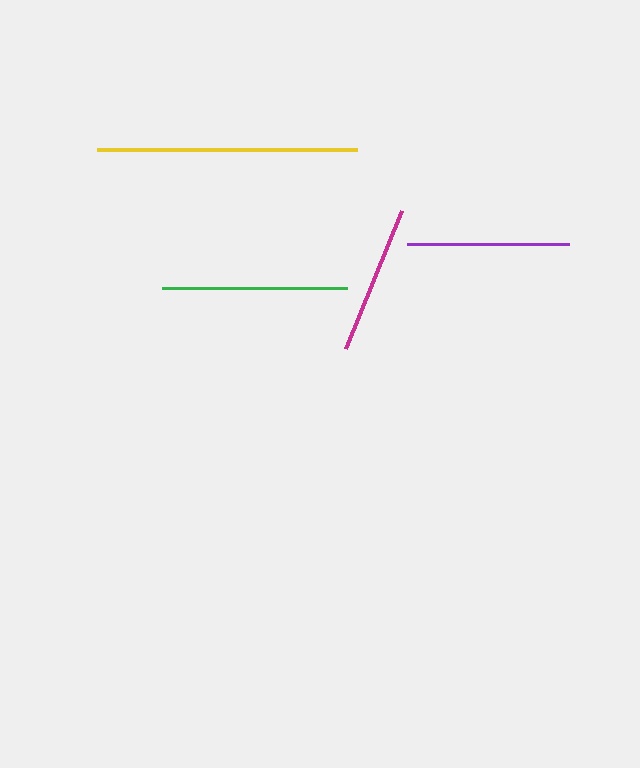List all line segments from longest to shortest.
From longest to shortest: yellow, green, purple, magenta.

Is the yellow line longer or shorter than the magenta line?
The yellow line is longer than the magenta line.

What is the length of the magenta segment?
The magenta segment is approximately 149 pixels long.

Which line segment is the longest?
The yellow line is the longest at approximately 259 pixels.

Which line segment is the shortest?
The magenta line is the shortest at approximately 149 pixels.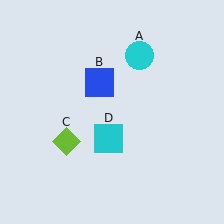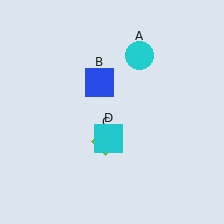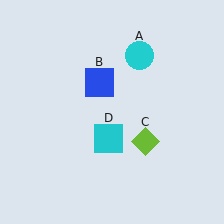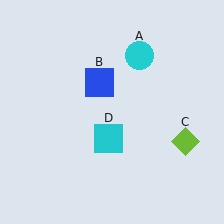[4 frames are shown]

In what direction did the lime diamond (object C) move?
The lime diamond (object C) moved right.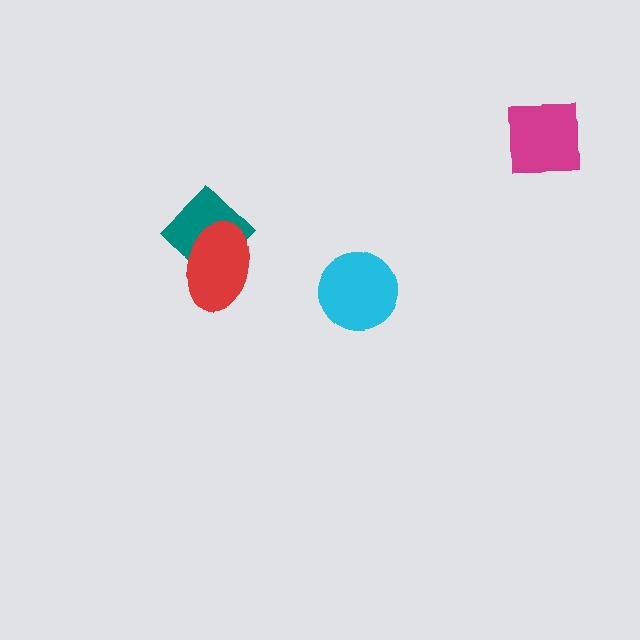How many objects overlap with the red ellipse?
1 object overlaps with the red ellipse.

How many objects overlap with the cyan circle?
0 objects overlap with the cyan circle.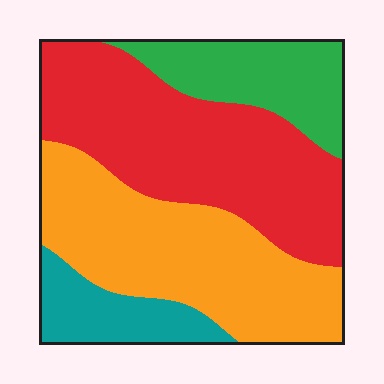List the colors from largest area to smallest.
From largest to smallest: red, orange, green, teal.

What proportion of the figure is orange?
Orange takes up between a third and a half of the figure.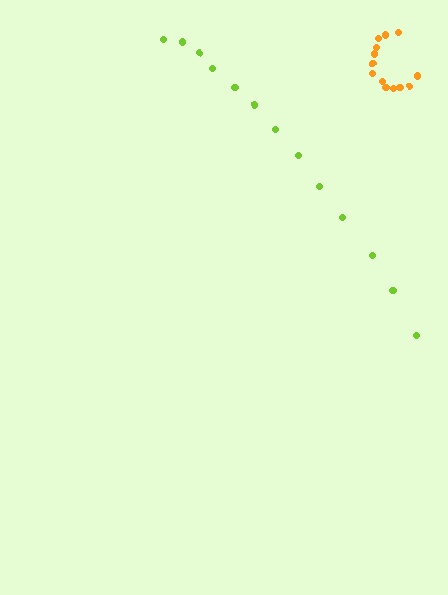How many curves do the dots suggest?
There are 2 distinct paths.